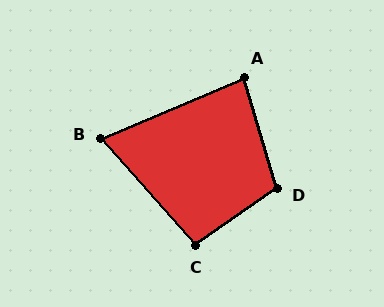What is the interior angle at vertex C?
Approximately 96 degrees (obtuse).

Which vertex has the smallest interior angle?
B, at approximately 72 degrees.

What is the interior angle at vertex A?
Approximately 84 degrees (acute).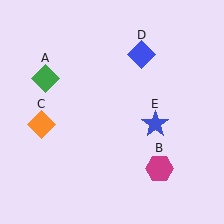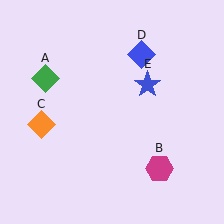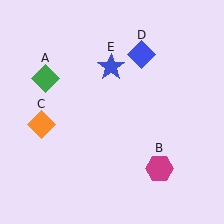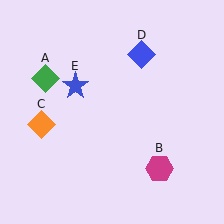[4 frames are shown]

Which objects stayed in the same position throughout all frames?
Green diamond (object A) and magenta hexagon (object B) and orange diamond (object C) and blue diamond (object D) remained stationary.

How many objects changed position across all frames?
1 object changed position: blue star (object E).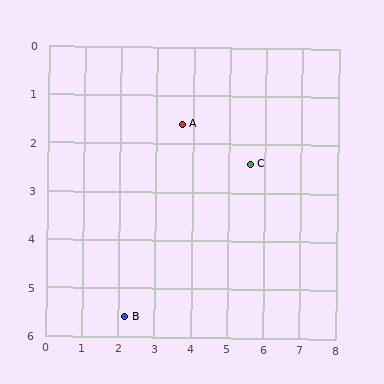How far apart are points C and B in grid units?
Points C and B are about 4.7 grid units apart.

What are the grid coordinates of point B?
Point B is at approximately (2.2, 5.6).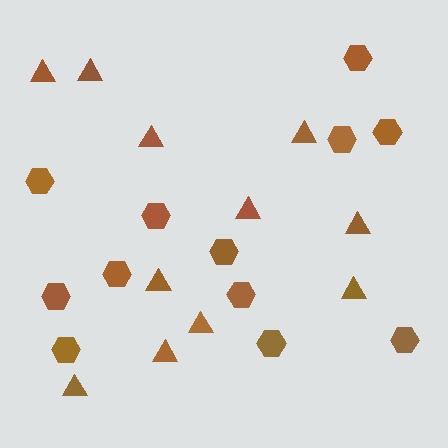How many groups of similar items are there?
There are 2 groups: one group of hexagons (12) and one group of triangles (11).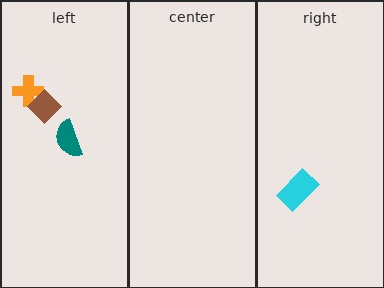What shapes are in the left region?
The teal semicircle, the orange cross, the brown diamond.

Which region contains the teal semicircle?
The left region.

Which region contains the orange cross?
The left region.